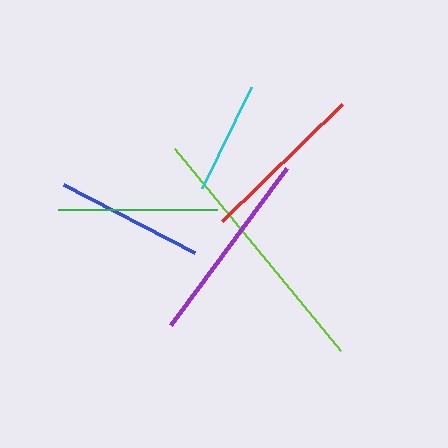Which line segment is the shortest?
The cyan line is the shortest at approximately 112 pixels.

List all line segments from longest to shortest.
From longest to shortest: lime, purple, red, green, blue, cyan.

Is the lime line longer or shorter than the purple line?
The lime line is longer than the purple line.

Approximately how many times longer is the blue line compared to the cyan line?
The blue line is approximately 1.3 times the length of the cyan line.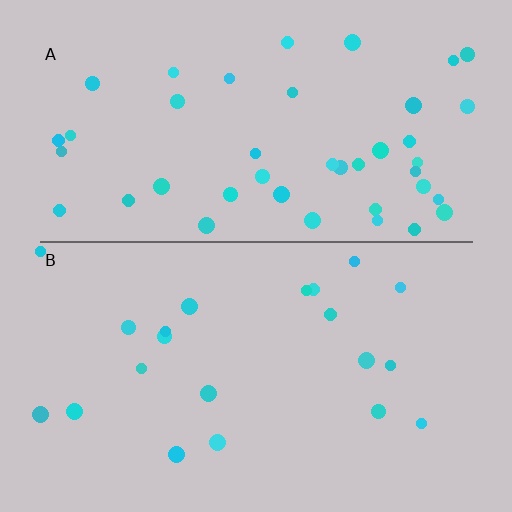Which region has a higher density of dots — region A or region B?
A (the top).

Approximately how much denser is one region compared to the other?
Approximately 2.1× — region A over region B.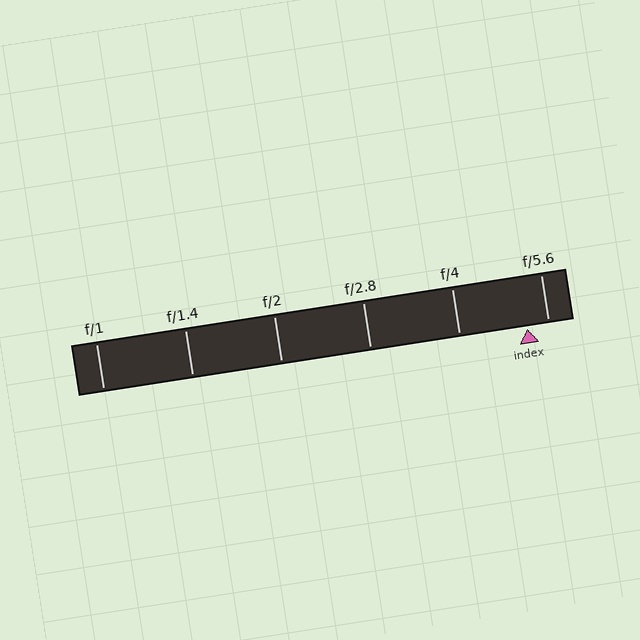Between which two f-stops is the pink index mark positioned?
The index mark is between f/4 and f/5.6.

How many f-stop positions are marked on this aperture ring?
There are 6 f-stop positions marked.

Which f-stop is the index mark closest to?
The index mark is closest to f/5.6.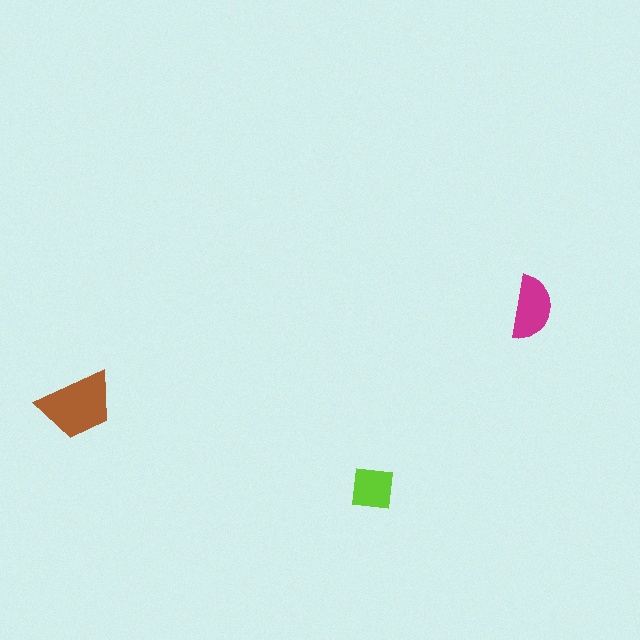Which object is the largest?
The brown trapezoid.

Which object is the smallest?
The lime square.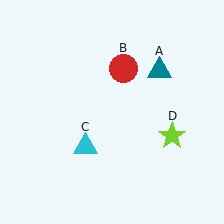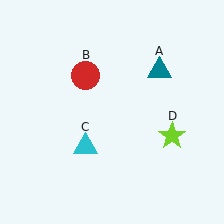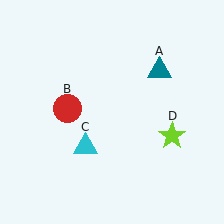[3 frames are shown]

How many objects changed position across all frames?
1 object changed position: red circle (object B).